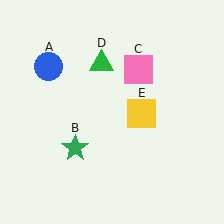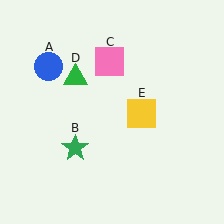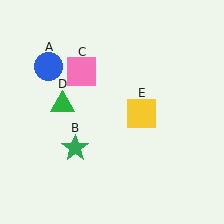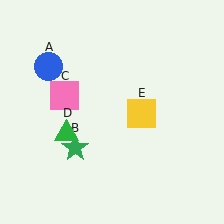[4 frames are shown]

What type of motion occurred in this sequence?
The pink square (object C), green triangle (object D) rotated counterclockwise around the center of the scene.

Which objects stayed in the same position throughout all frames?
Blue circle (object A) and green star (object B) and yellow square (object E) remained stationary.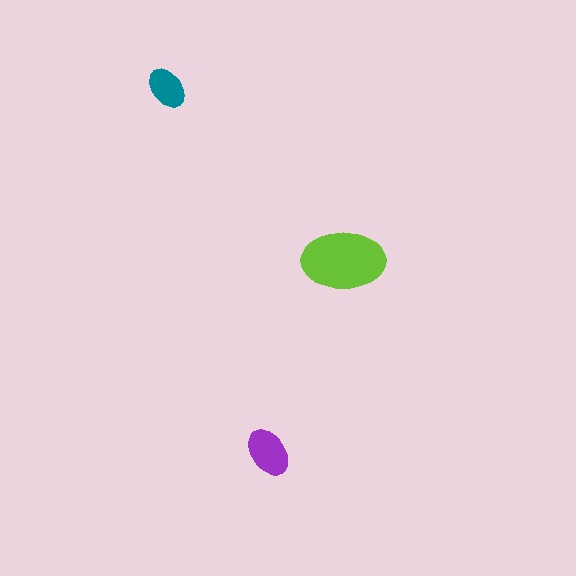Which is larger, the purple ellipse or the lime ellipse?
The lime one.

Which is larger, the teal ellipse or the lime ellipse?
The lime one.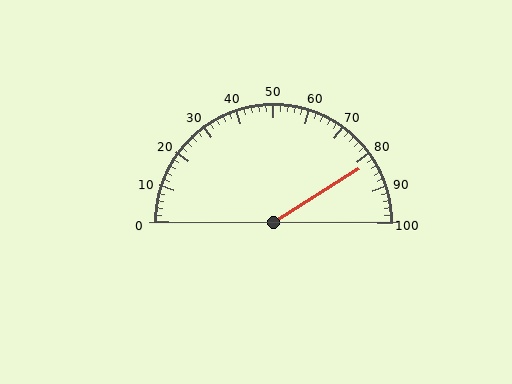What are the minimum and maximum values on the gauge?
The gauge ranges from 0 to 100.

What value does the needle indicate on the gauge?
The needle indicates approximately 82.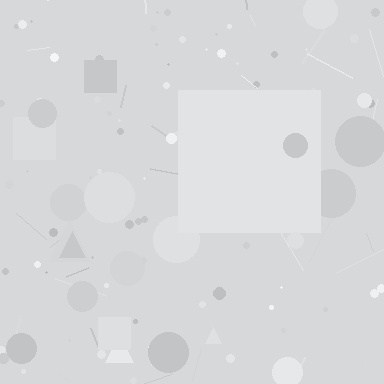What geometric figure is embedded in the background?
A square is embedded in the background.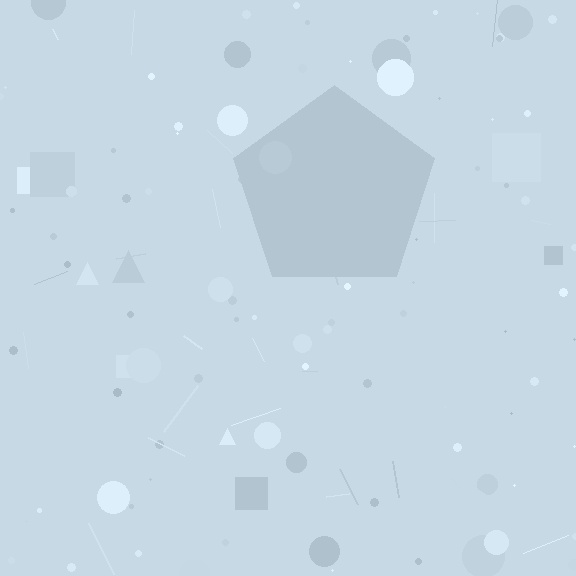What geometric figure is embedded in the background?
A pentagon is embedded in the background.